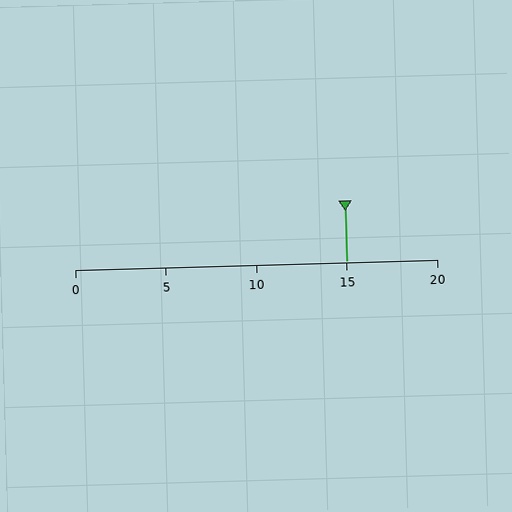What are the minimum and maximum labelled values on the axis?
The axis runs from 0 to 20.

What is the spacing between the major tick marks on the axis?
The major ticks are spaced 5 apart.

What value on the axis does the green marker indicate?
The marker indicates approximately 15.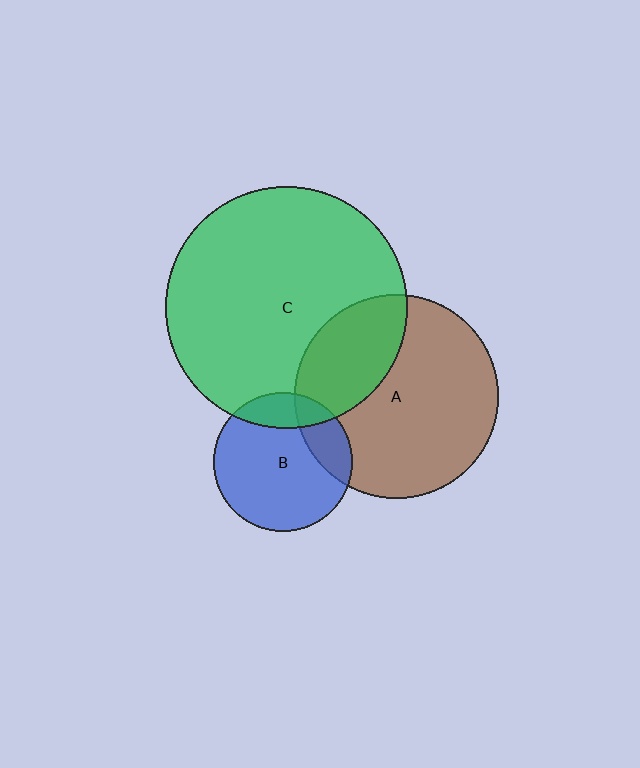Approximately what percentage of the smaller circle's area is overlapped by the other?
Approximately 30%.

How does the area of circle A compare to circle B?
Approximately 2.2 times.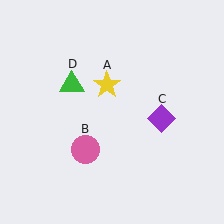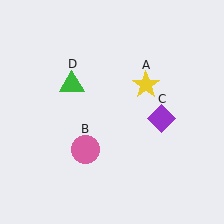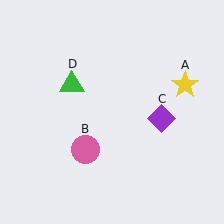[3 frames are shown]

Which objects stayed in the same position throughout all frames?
Pink circle (object B) and purple diamond (object C) and green triangle (object D) remained stationary.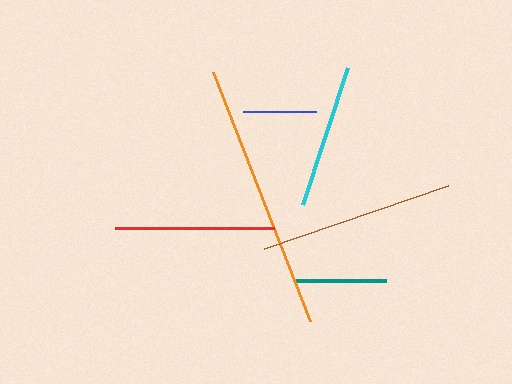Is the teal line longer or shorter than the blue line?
The teal line is longer than the blue line.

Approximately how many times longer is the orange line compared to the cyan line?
The orange line is approximately 1.8 times the length of the cyan line.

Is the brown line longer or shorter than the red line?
The brown line is longer than the red line.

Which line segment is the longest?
The orange line is the longest at approximately 267 pixels.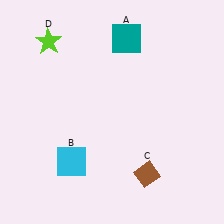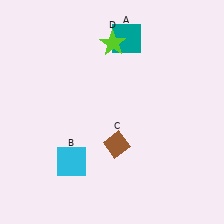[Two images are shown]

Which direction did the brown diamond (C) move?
The brown diamond (C) moved left.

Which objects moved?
The objects that moved are: the brown diamond (C), the lime star (D).